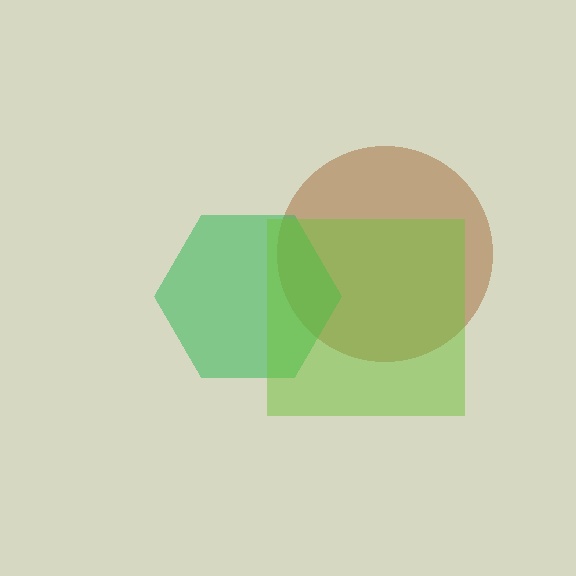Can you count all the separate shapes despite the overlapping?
Yes, there are 3 separate shapes.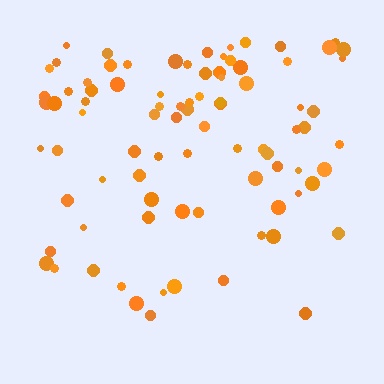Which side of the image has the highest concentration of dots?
The top.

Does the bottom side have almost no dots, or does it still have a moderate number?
Still a moderate number, just noticeably fewer than the top.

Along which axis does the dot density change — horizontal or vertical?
Vertical.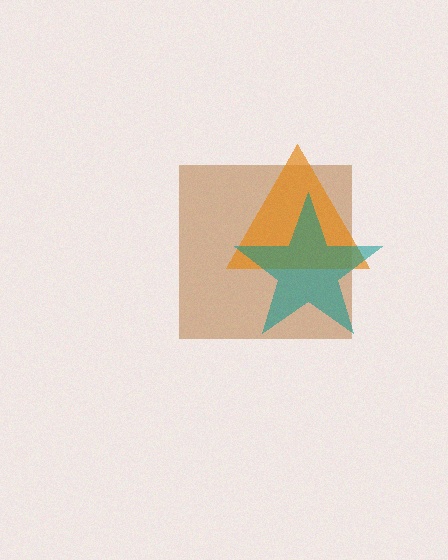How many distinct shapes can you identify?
There are 3 distinct shapes: a brown square, an orange triangle, a teal star.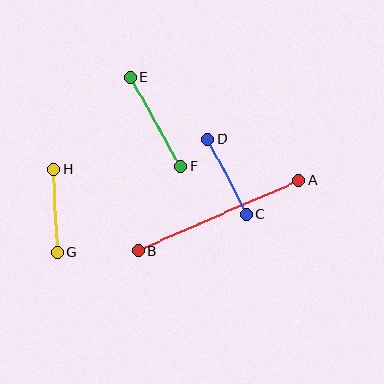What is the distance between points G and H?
The distance is approximately 83 pixels.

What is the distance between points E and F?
The distance is approximately 102 pixels.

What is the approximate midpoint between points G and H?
The midpoint is at approximately (55, 211) pixels.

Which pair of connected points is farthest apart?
Points A and B are farthest apart.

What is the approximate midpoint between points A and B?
The midpoint is at approximately (218, 216) pixels.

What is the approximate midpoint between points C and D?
The midpoint is at approximately (227, 177) pixels.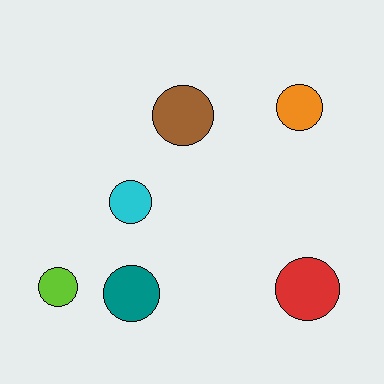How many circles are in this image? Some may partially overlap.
There are 6 circles.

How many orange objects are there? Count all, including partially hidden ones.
There is 1 orange object.